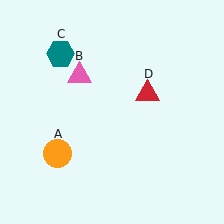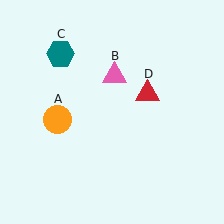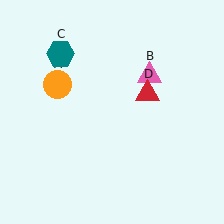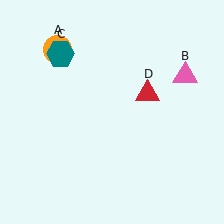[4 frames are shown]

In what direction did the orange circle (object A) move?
The orange circle (object A) moved up.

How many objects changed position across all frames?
2 objects changed position: orange circle (object A), pink triangle (object B).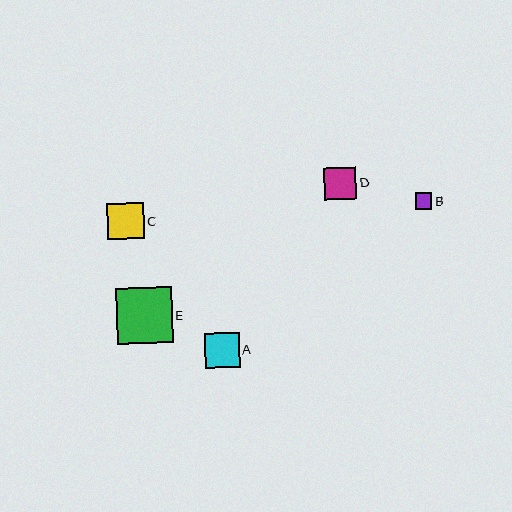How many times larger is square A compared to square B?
Square A is approximately 2.1 times the size of square B.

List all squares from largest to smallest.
From largest to smallest: E, C, A, D, B.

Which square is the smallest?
Square B is the smallest with a size of approximately 17 pixels.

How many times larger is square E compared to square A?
Square E is approximately 1.6 times the size of square A.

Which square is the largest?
Square E is the largest with a size of approximately 56 pixels.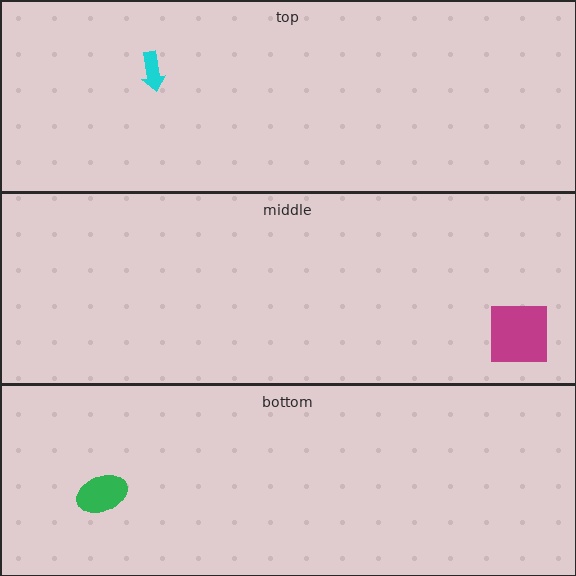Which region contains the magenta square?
The middle region.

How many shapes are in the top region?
1.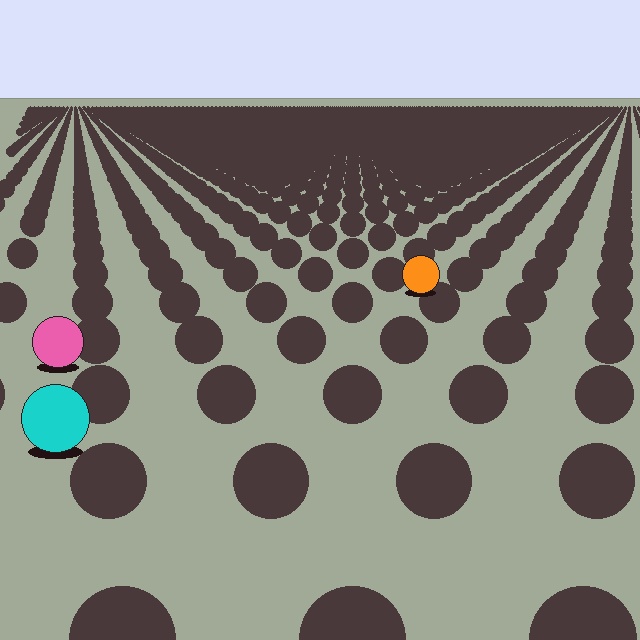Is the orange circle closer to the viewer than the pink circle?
No. The pink circle is closer — you can tell from the texture gradient: the ground texture is coarser near it.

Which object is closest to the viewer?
The cyan circle is closest. The texture marks near it are larger and more spread out.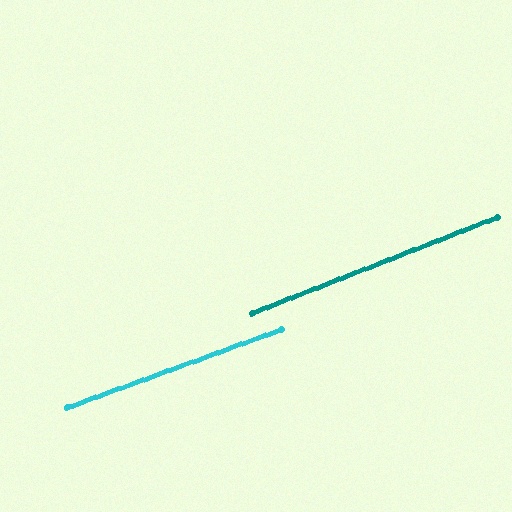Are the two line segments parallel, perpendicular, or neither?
Parallel — their directions differ by only 1.5°.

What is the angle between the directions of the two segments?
Approximately 2 degrees.